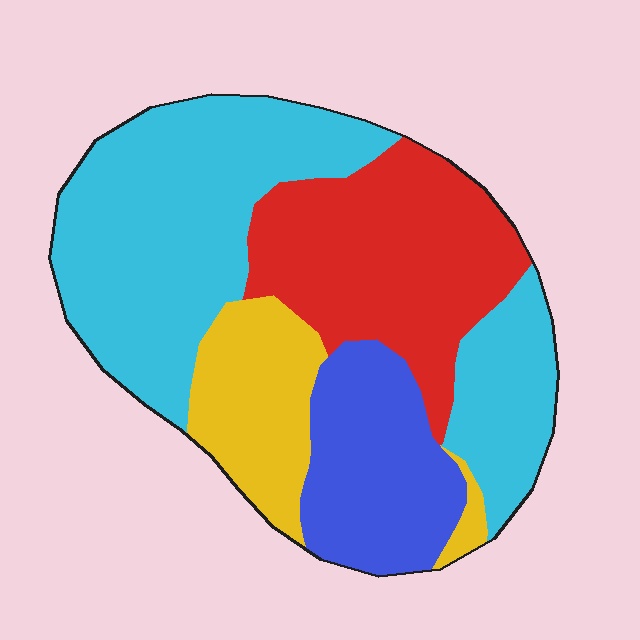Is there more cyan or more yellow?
Cyan.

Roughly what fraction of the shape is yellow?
Yellow covers roughly 15% of the shape.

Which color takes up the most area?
Cyan, at roughly 45%.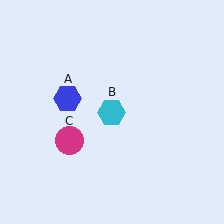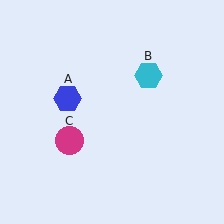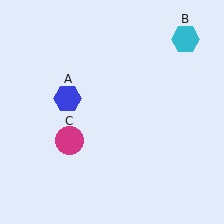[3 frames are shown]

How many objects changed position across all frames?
1 object changed position: cyan hexagon (object B).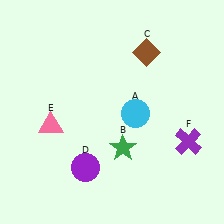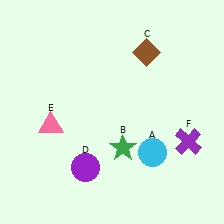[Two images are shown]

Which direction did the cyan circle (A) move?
The cyan circle (A) moved down.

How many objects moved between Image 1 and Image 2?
1 object moved between the two images.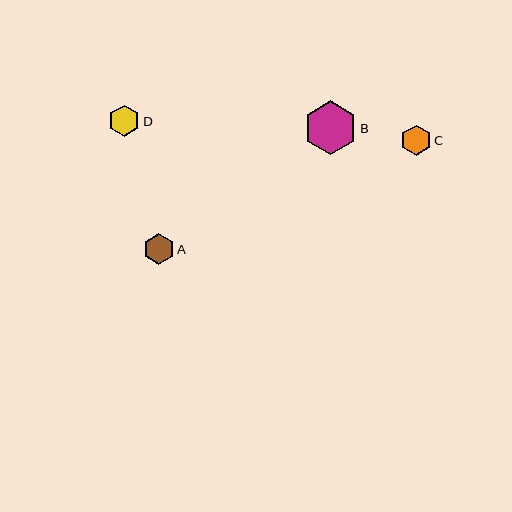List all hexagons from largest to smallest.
From largest to smallest: B, D, A, C.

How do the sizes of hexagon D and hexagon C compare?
Hexagon D and hexagon C are approximately the same size.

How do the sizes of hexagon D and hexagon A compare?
Hexagon D and hexagon A are approximately the same size.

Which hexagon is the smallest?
Hexagon C is the smallest with a size of approximately 31 pixels.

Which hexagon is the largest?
Hexagon B is the largest with a size of approximately 54 pixels.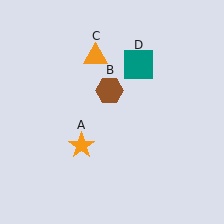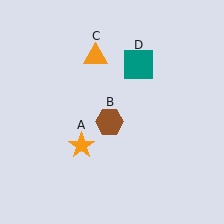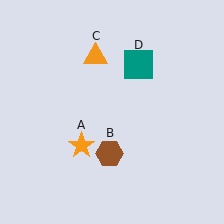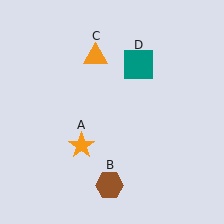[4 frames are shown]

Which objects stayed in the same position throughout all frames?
Orange star (object A) and orange triangle (object C) and teal square (object D) remained stationary.